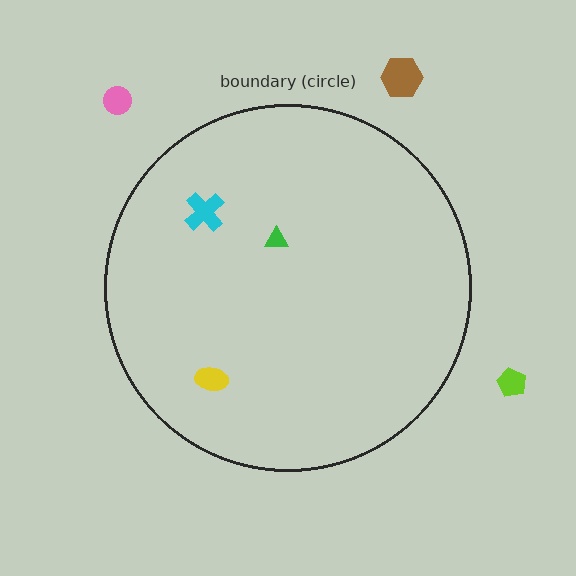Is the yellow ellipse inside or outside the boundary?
Inside.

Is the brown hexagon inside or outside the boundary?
Outside.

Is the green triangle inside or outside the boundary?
Inside.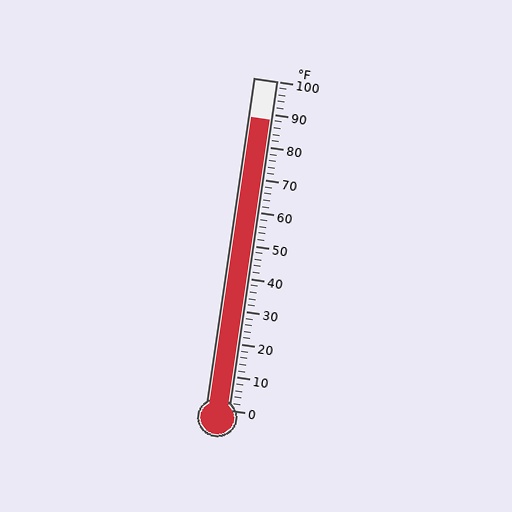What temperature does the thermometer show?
The thermometer shows approximately 88°F.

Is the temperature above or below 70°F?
The temperature is above 70°F.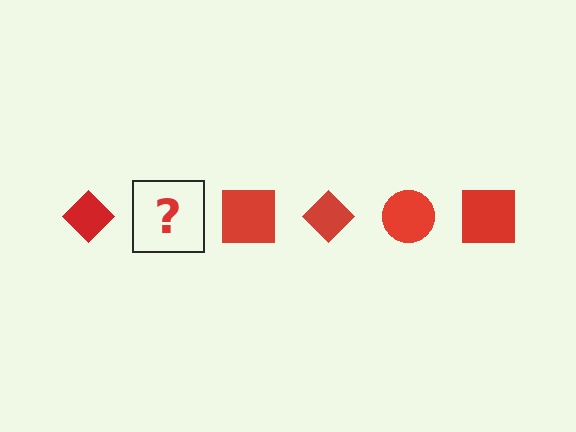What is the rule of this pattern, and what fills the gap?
The rule is that the pattern cycles through diamond, circle, square shapes in red. The gap should be filled with a red circle.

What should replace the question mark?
The question mark should be replaced with a red circle.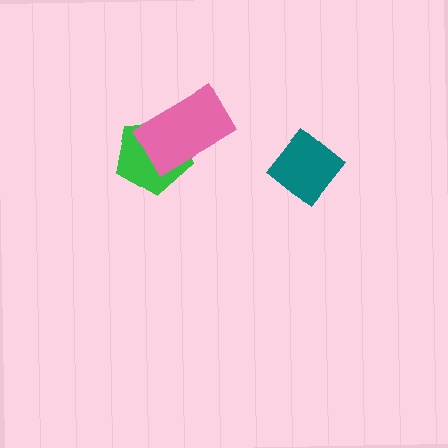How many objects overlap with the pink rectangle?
1 object overlaps with the pink rectangle.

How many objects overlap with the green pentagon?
1 object overlaps with the green pentagon.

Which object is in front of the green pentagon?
The pink rectangle is in front of the green pentagon.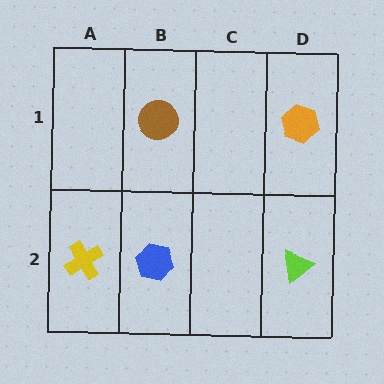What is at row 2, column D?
A lime triangle.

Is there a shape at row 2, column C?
No, that cell is empty.